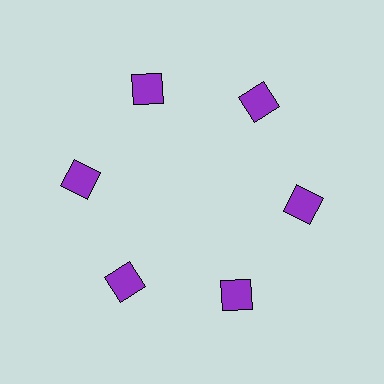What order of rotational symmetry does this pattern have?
This pattern has 6-fold rotational symmetry.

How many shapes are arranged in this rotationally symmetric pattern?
There are 6 shapes, arranged in 6 groups of 1.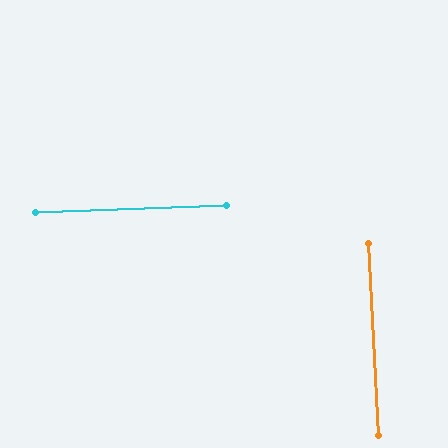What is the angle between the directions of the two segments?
Approximately 89 degrees.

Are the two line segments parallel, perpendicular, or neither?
Perpendicular — they meet at approximately 89°.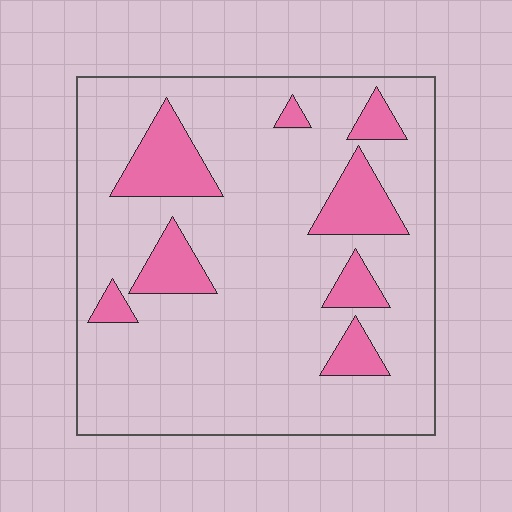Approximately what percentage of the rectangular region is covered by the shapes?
Approximately 15%.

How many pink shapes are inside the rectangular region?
8.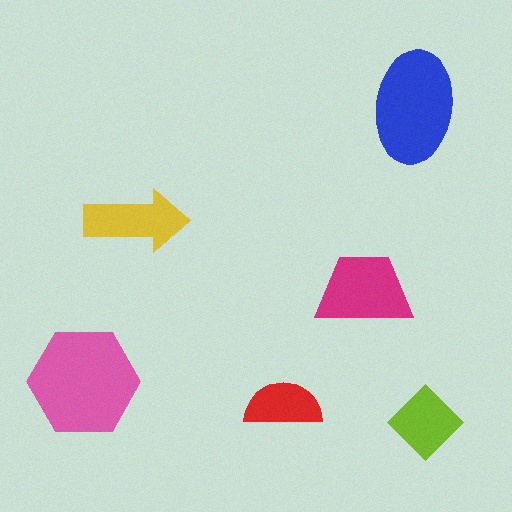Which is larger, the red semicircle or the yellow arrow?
The yellow arrow.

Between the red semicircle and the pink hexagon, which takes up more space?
The pink hexagon.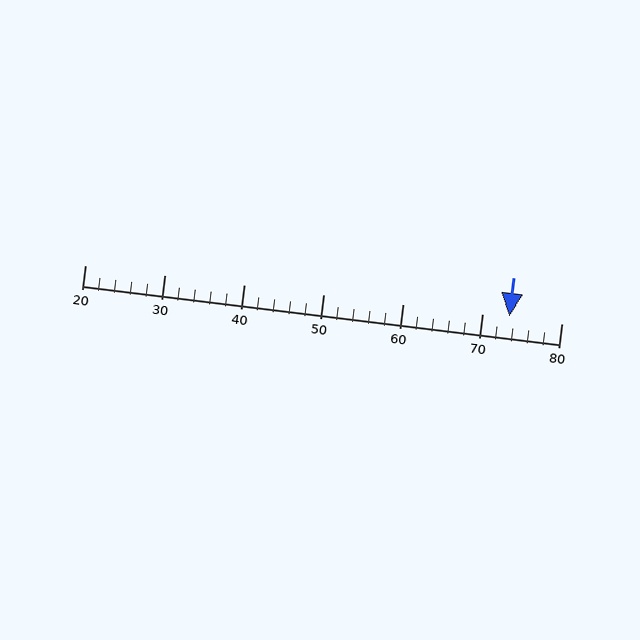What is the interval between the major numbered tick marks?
The major tick marks are spaced 10 units apart.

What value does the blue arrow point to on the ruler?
The blue arrow points to approximately 73.